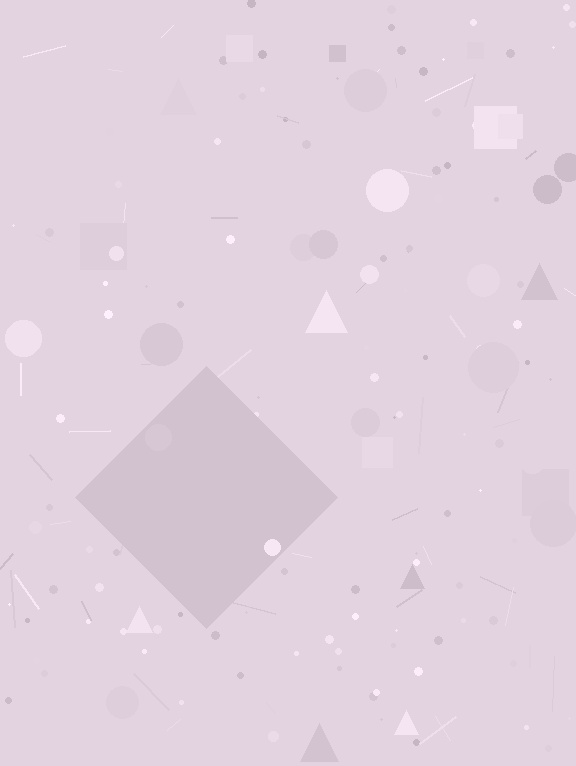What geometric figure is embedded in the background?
A diamond is embedded in the background.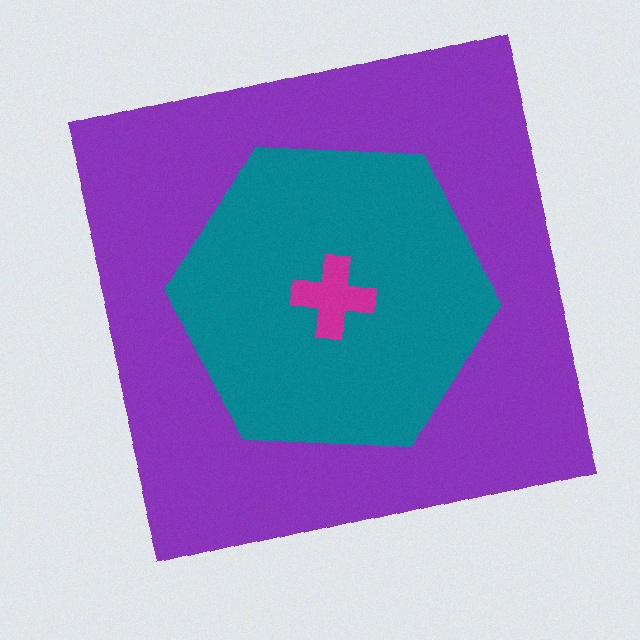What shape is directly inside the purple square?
The teal hexagon.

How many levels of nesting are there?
3.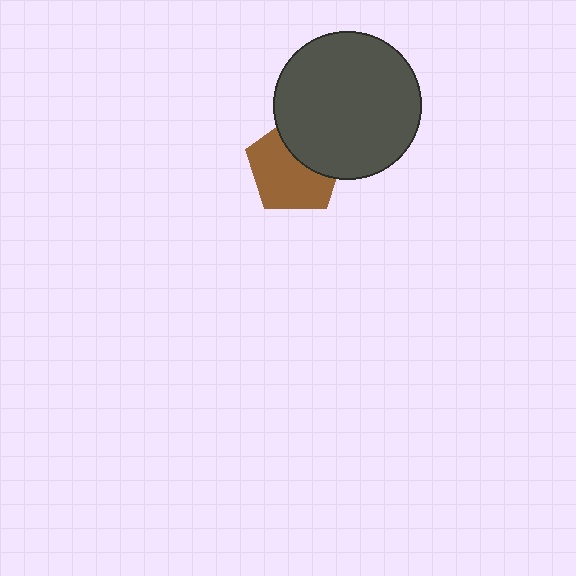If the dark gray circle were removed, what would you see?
You would see the complete brown pentagon.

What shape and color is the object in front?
The object in front is a dark gray circle.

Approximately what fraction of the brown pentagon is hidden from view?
Roughly 36% of the brown pentagon is hidden behind the dark gray circle.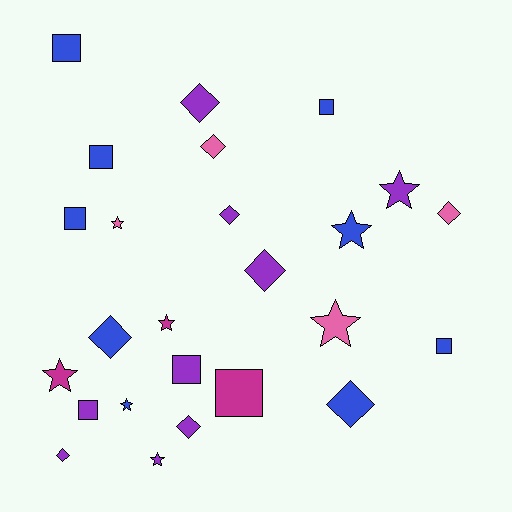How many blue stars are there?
There are 2 blue stars.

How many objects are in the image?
There are 25 objects.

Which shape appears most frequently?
Diamond, with 9 objects.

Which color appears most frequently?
Blue, with 9 objects.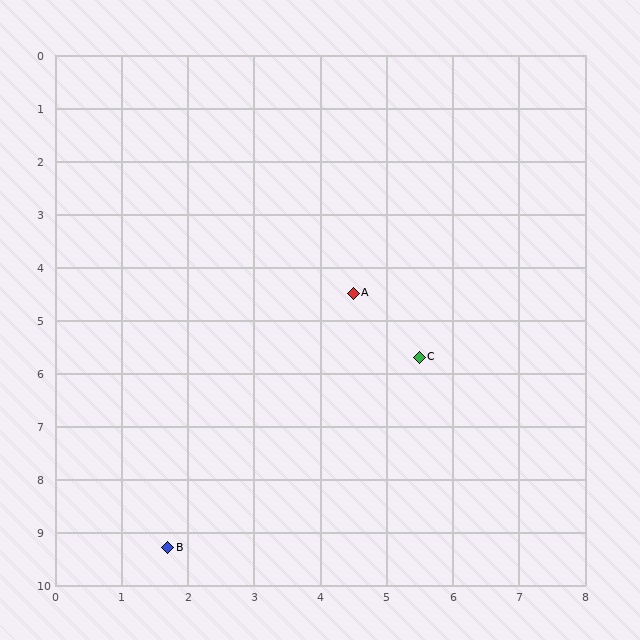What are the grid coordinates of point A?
Point A is at approximately (4.5, 4.5).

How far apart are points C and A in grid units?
Points C and A are about 1.6 grid units apart.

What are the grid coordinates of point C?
Point C is at approximately (5.5, 5.7).